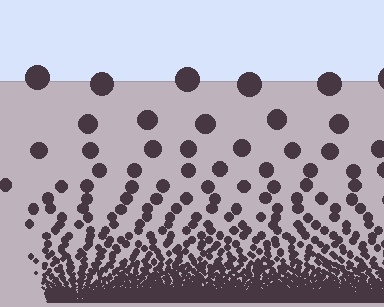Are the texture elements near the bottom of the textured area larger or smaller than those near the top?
Smaller. The gradient is inverted — elements near the bottom are smaller and denser.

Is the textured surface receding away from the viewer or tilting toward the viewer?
The surface appears to tilt toward the viewer. Texture elements get larger and sparser toward the top.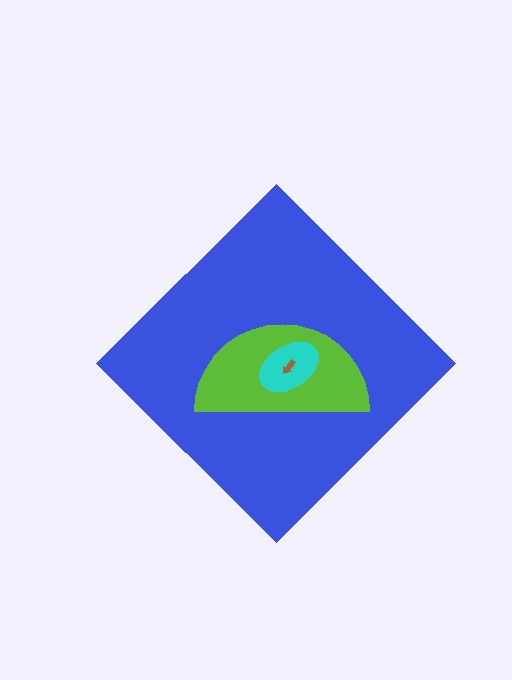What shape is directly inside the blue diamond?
The lime semicircle.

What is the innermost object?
The brown arrow.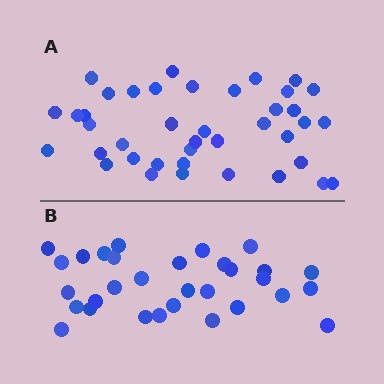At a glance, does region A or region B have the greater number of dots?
Region A (the top region) has more dots.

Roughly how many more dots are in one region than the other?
Region A has roughly 8 or so more dots than region B.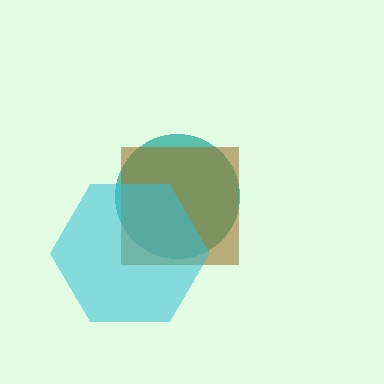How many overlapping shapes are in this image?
There are 3 overlapping shapes in the image.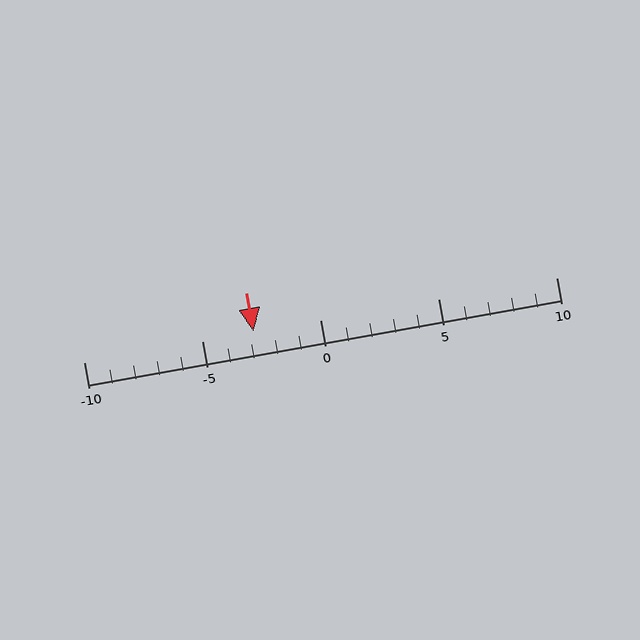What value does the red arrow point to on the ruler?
The red arrow points to approximately -3.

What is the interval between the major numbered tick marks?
The major tick marks are spaced 5 units apart.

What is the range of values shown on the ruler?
The ruler shows values from -10 to 10.